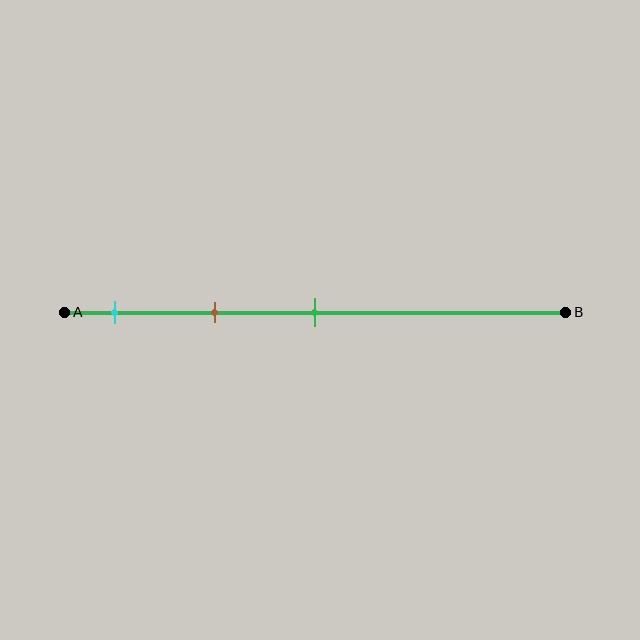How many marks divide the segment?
There are 3 marks dividing the segment.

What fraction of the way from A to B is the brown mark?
The brown mark is approximately 30% (0.3) of the way from A to B.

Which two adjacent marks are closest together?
The cyan and brown marks are the closest adjacent pair.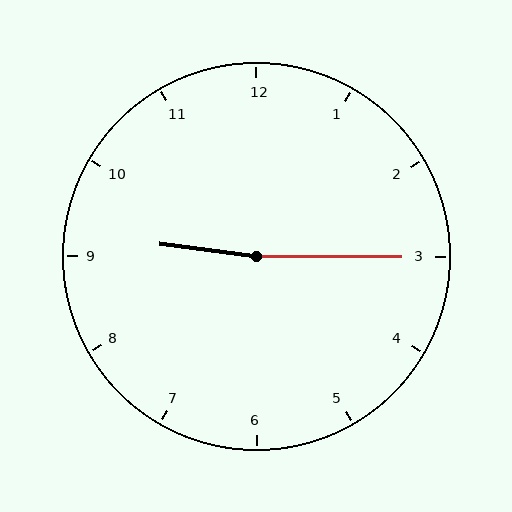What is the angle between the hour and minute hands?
Approximately 172 degrees.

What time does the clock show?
9:15.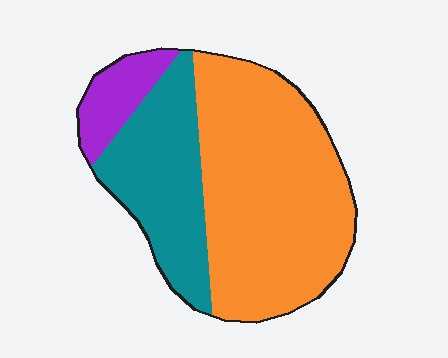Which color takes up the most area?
Orange, at roughly 60%.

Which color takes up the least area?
Purple, at roughly 10%.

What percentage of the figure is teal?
Teal takes up about one third (1/3) of the figure.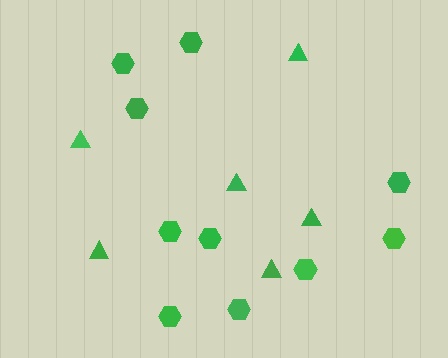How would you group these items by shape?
There are 2 groups: one group of triangles (6) and one group of hexagons (10).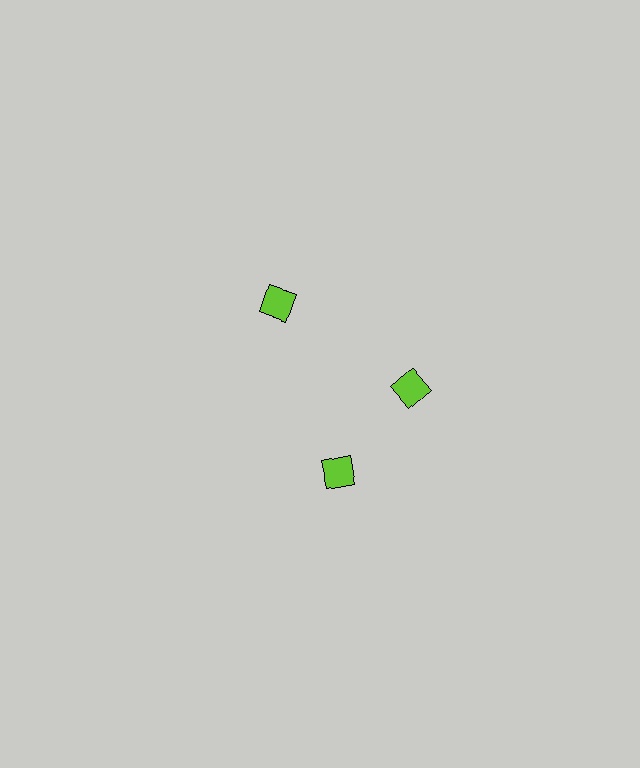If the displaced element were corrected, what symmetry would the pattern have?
It would have 3-fold rotational symmetry — the pattern would map onto itself every 120 degrees.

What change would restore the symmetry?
The symmetry would be restored by rotating it back into even spacing with its neighbors so that all 3 squares sit at equal angles and equal distance from the center.